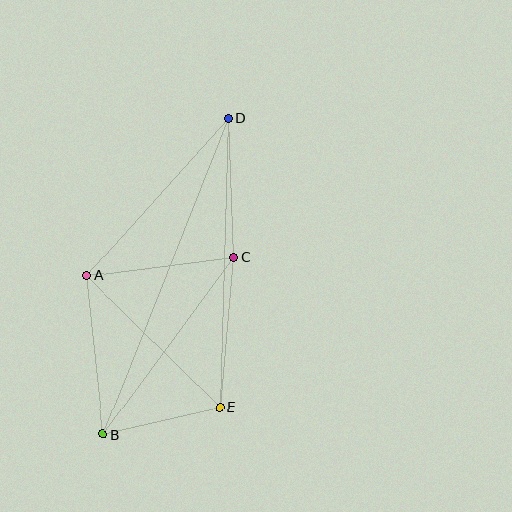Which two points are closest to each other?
Points B and E are closest to each other.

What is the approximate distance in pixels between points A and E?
The distance between A and E is approximately 187 pixels.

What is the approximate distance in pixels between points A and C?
The distance between A and C is approximately 148 pixels.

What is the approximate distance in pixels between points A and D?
The distance between A and D is approximately 212 pixels.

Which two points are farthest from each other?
Points B and D are farthest from each other.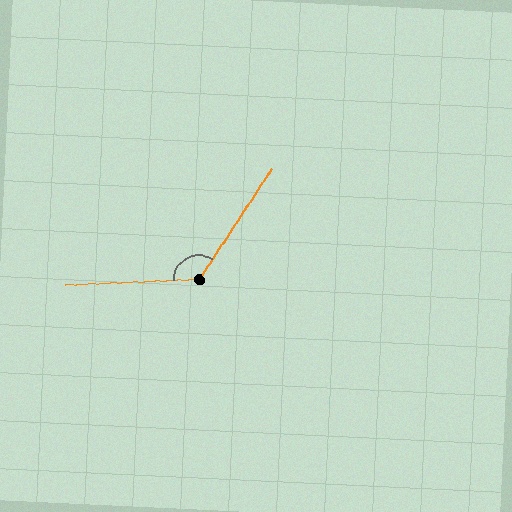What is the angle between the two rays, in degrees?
Approximately 126 degrees.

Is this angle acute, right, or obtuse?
It is obtuse.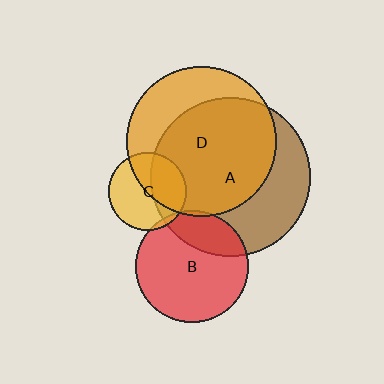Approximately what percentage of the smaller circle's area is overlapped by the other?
Approximately 25%.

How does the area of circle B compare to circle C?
Approximately 2.1 times.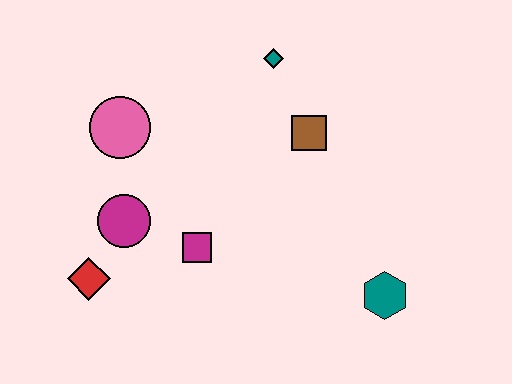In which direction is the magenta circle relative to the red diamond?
The magenta circle is above the red diamond.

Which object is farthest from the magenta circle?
The teal hexagon is farthest from the magenta circle.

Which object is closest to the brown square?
The teal diamond is closest to the brown square.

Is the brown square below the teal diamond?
Yes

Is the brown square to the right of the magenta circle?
Yes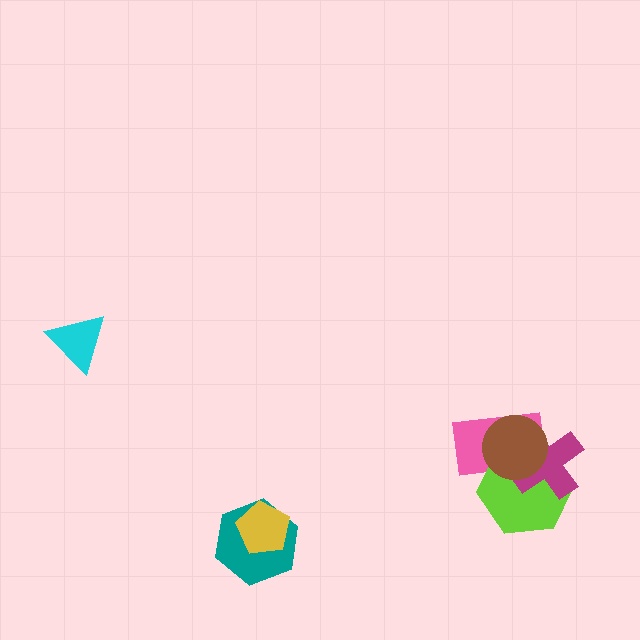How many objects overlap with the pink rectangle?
3 objects overlap with the pink rectangle.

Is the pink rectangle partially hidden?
Yes, it is partially covered by another shape.